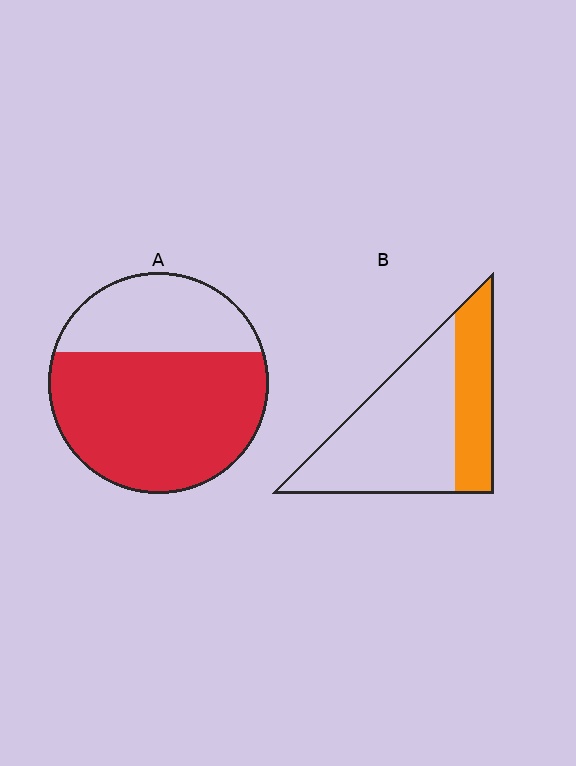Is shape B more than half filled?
No.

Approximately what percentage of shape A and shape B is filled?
A is approximately 70% and B is approximately 30%.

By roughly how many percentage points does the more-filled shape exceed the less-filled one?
By roughly 35 percentage points (A over B).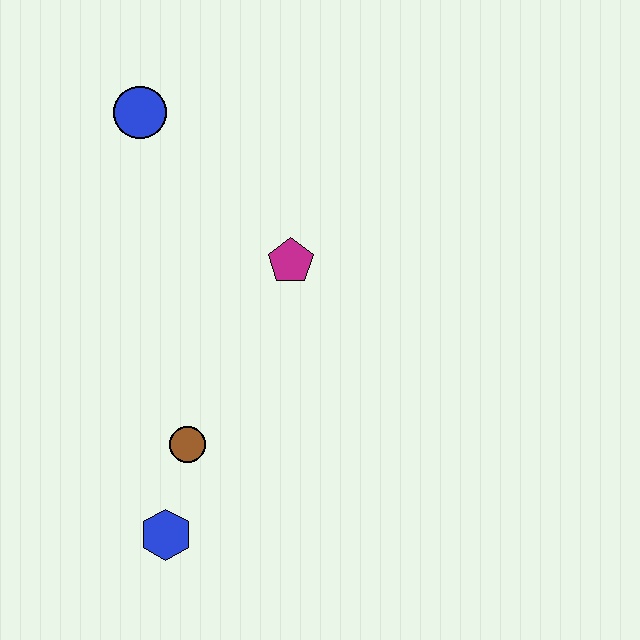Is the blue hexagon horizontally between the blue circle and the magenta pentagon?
Yes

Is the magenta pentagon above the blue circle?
No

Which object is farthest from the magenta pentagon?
The blue hexagon is farthest from the magenta pentagon.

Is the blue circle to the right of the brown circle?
No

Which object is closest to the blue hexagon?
The brown circle is closest to the blue hexagon.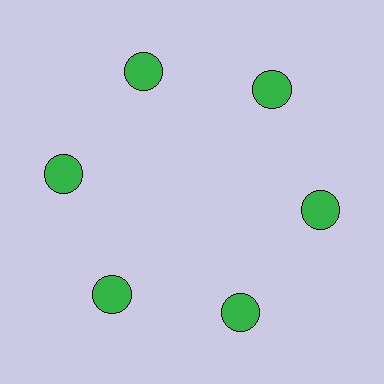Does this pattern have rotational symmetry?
Yes, this pattern has 6-fold rotational symmetry. It looks the same after rotating 60 degrees around the center.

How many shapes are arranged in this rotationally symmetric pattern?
There are 6 shapes, arranged in 6 groups of 1.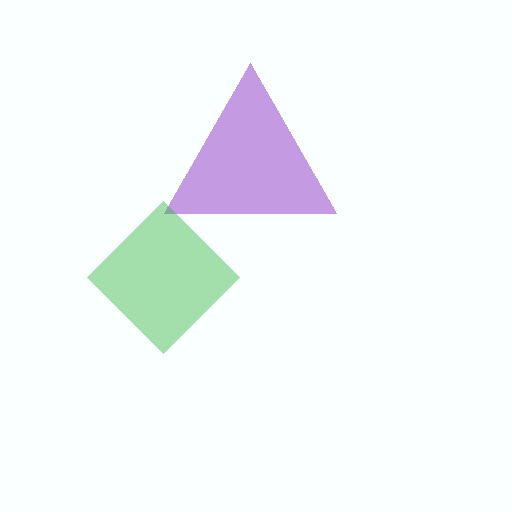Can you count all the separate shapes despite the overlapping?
Yes, there are 2 separate shapes.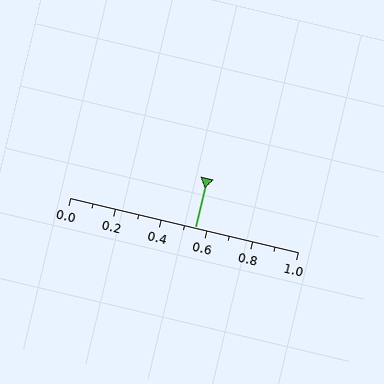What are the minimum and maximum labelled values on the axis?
The axis runs from 0.0 to 1.0.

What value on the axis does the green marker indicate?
The marker indicates approximately 0.55.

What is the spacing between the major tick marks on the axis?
The major ticks are spaced 0.2 apart.